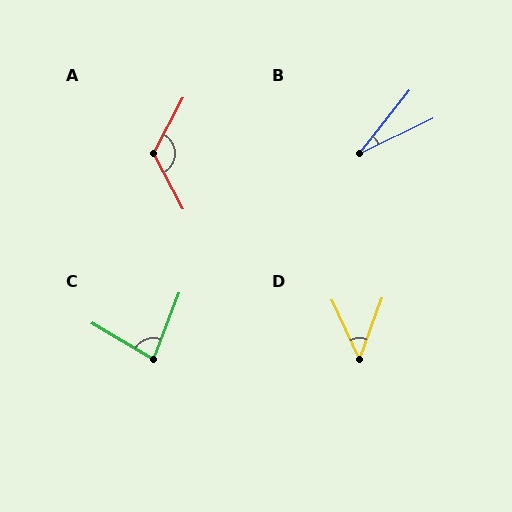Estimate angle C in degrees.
Approximately 79 degrees.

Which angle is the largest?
A, at approximately 124 degrees.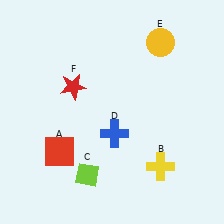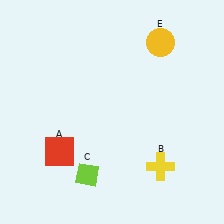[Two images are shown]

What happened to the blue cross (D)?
The blue cross (D) was removed in Image 2. It was in the bottom-right area of Image 1.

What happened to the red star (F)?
The red star (F) was removed in Image 2. It was in the top-left area of Image 1.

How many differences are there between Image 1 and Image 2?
There are 2 differences between the two images.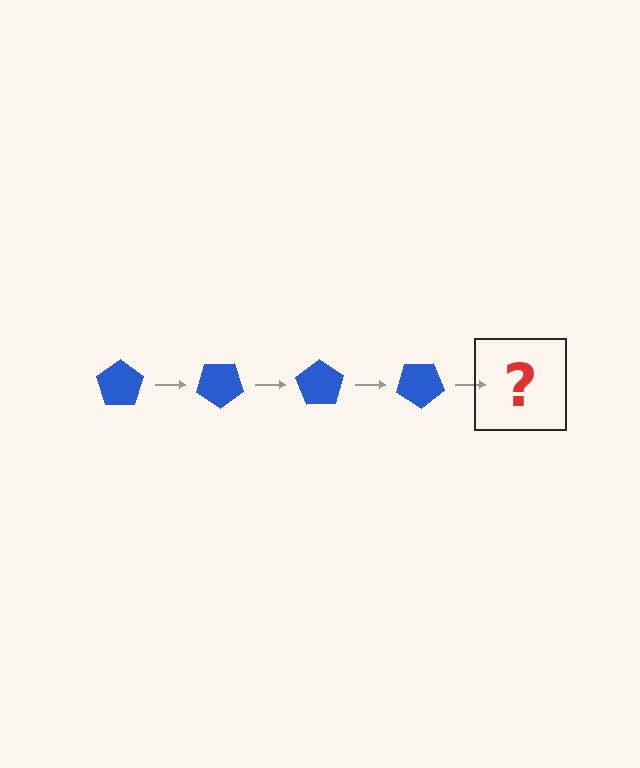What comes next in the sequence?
The next element should be a blue pentagon rotated 140 degrees.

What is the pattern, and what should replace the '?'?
The pattern is that the pentagon rotates 35 degrees each step. The '?' should be a blue pentagon rotated 140 degrees.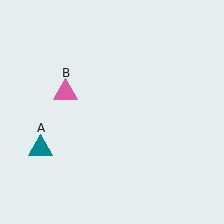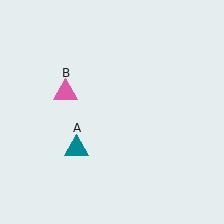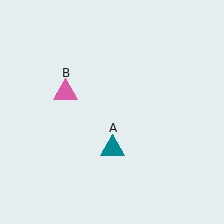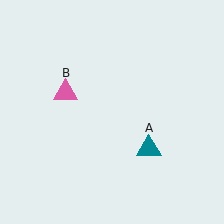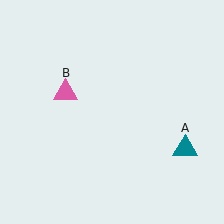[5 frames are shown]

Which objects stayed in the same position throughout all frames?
Pink triangle (object B) remained stationary.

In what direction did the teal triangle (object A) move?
The teal triangle (object A) moved right.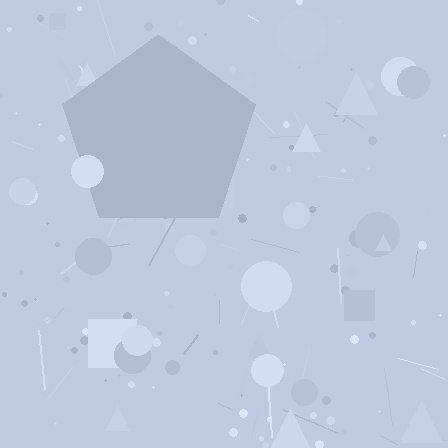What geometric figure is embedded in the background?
A pentagon is embedded in the background.